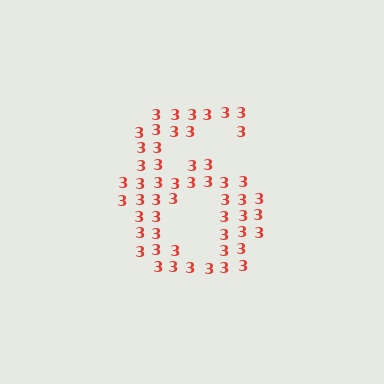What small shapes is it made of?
It is made of small digit 3's.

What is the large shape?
The large shape is the digit 6.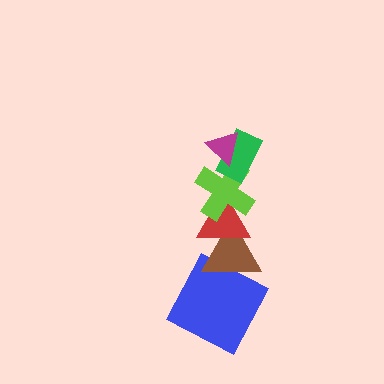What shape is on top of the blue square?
The brown triangle is on top of the blue square.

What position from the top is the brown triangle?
The brown triangle is 5th from the top.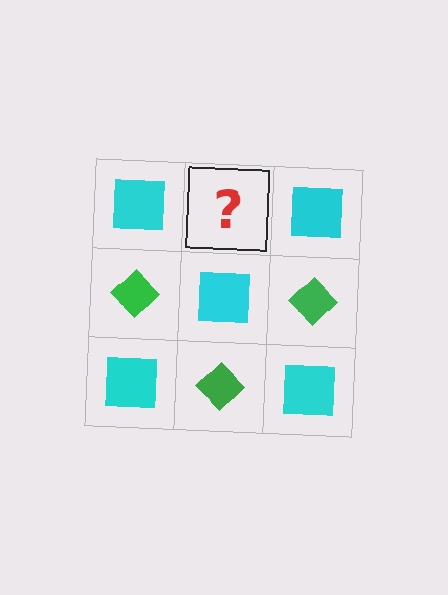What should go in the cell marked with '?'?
The missing cell should contain a green diamond.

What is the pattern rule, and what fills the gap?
The rule is that it alternates cyan square and green diamond in a checkerboard pattern. The gap should be filled with a green diamond.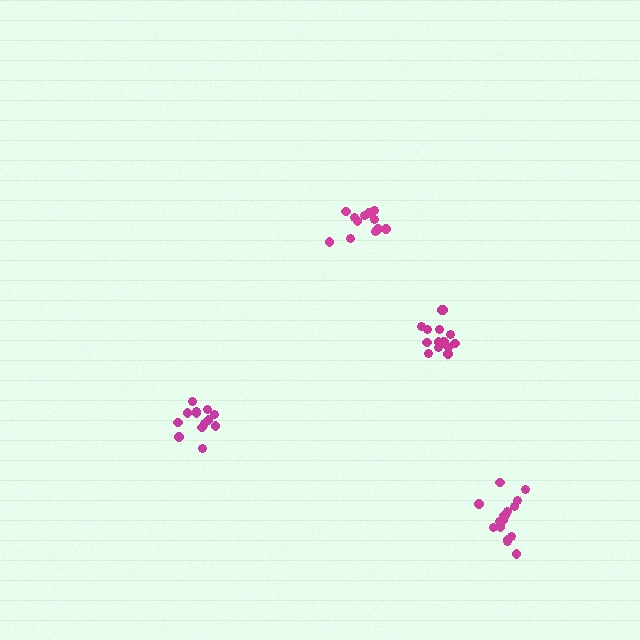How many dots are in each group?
Group 1: 15 dots, Group 2: 13 dots, Group 3: 16 dots, Group 4: 14 dots (58 total).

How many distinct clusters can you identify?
There are 4 distinct clusters.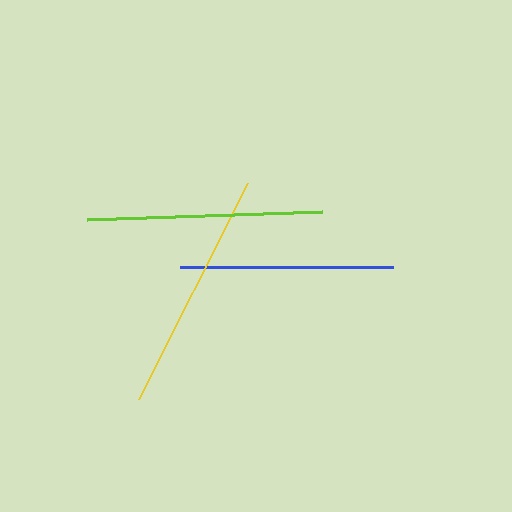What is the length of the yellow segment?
The yellow segment is approximately 242 pixels long.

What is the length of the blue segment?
The blue segment is approximately 213 pixels long.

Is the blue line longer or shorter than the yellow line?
The yellow line is longer than the blue line.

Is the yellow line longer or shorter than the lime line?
The yellow line is longer than the lime line.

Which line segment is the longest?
The yellow line is the longest at approximately 242 pixels.